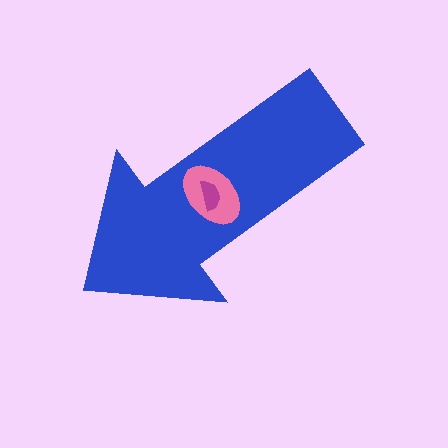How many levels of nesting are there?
3.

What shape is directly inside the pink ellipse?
The magenta semicircle.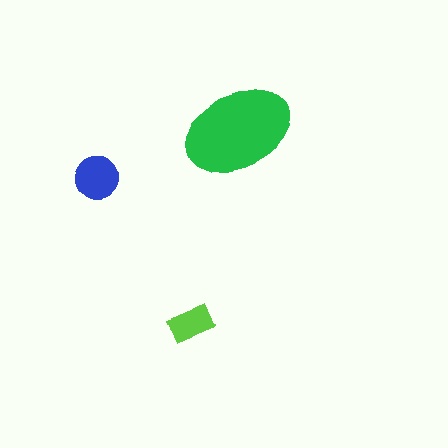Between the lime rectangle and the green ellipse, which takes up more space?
The green ellipse.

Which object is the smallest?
The lime rectangle.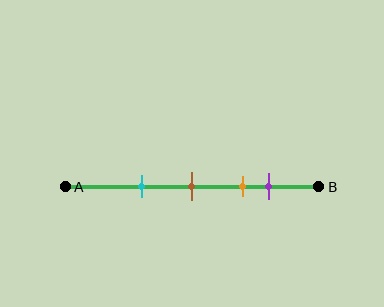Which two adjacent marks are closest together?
The orange and purple marks are the closest adjacent pair.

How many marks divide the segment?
There are 4 marks dividing the segment.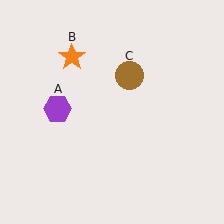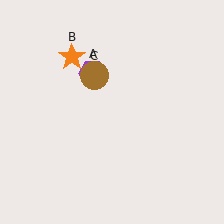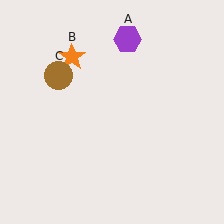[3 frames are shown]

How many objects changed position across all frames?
2 objects changed position: purple hexagon (object A), brown circle (object C).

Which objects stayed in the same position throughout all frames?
Orange star (object B) remained stationary.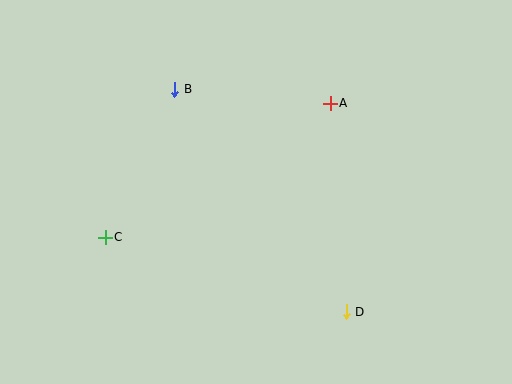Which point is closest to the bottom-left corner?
Point C is closest to the bottom-left corner.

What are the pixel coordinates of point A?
Point A is at (330, 103).